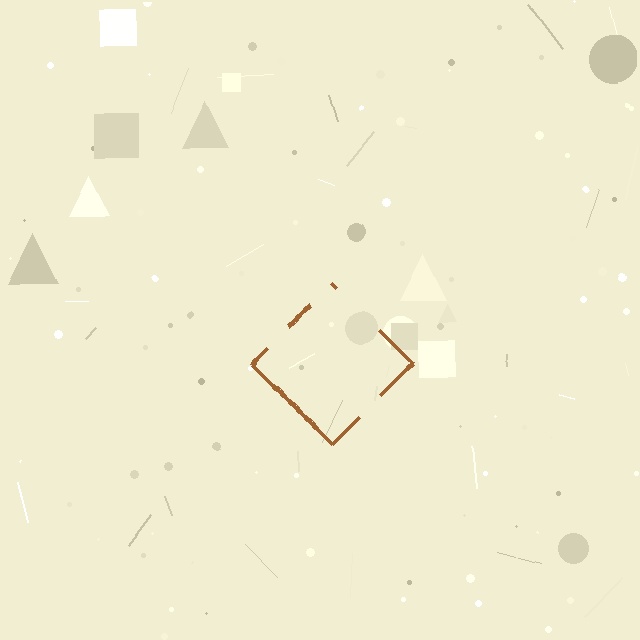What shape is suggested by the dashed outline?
The dashed outline suggests a diamond.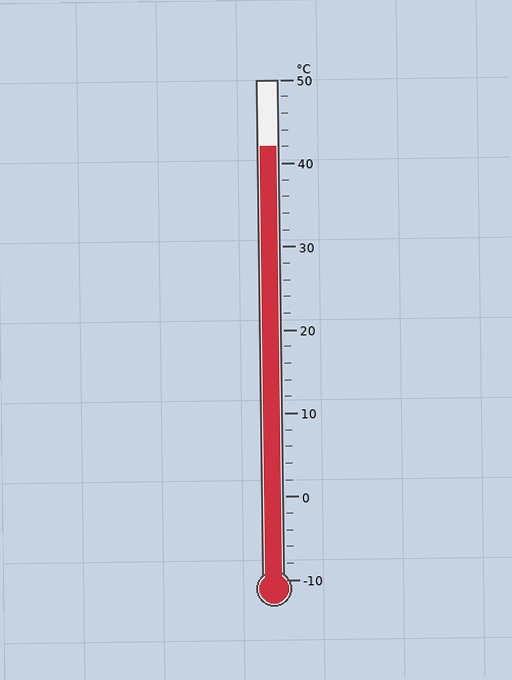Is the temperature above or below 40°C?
The temperature is above 40°C.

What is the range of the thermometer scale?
The thermometer scale ranges from -10°C to 50°C.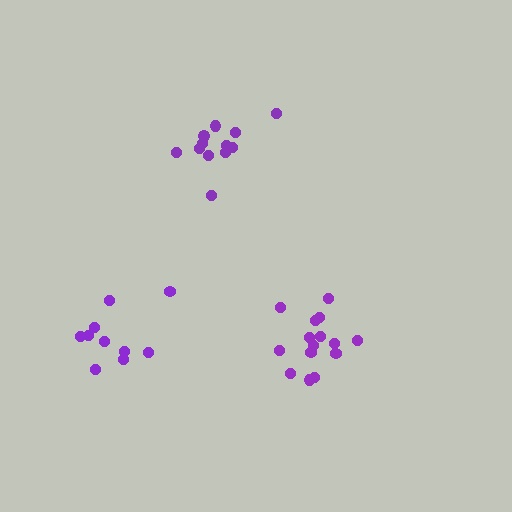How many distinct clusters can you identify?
There are 3 distinct clusters.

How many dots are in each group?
Group 1: 13 dots, Group 2: 15 dots, Group 3: 10 dots (38 total).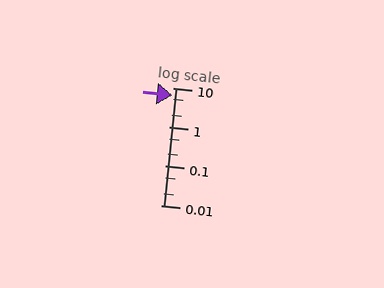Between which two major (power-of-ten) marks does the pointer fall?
The pointer is between 1 and 10.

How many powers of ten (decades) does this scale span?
The scale spans 3 decades, from 0.01 to 10.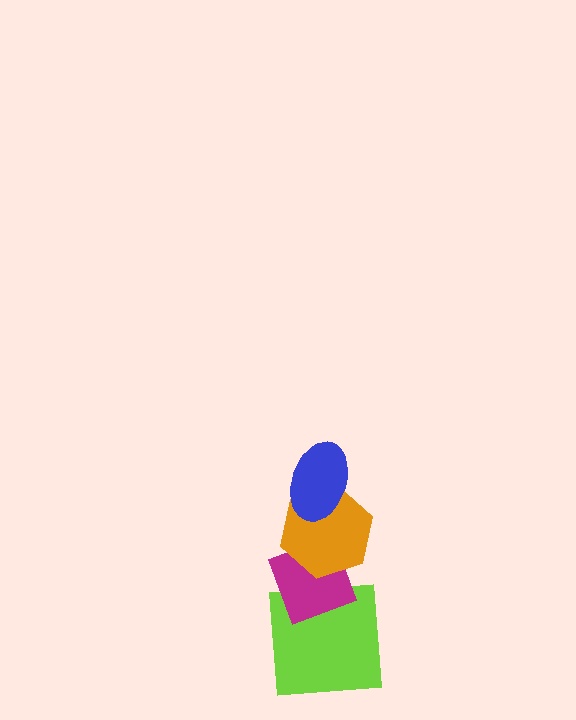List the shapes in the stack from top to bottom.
From top to bottom: the blue ellipse, the orange hexagon, the magenta diamond, the lime square.